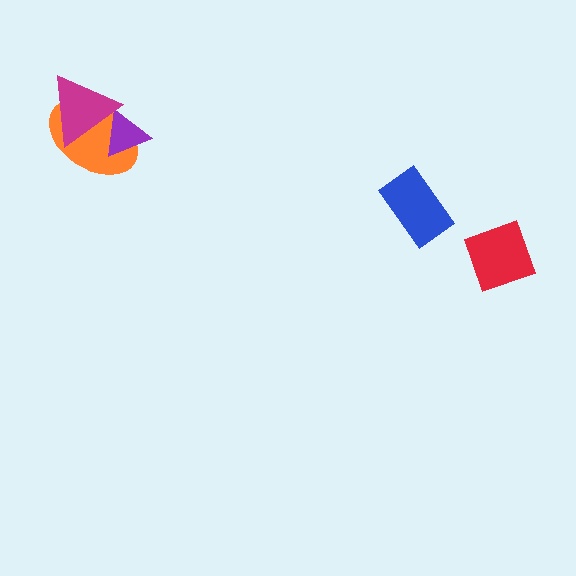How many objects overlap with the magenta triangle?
2 objects overlap with the magenta triangle.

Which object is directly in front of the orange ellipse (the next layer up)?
The purple triangle is directly in front of the orange ellipse.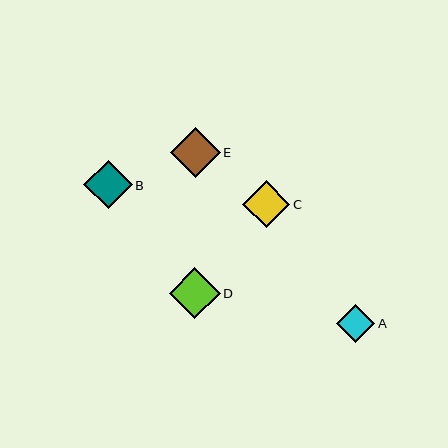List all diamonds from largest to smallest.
From largest to smallest: D, E, B, C, A.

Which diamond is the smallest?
Diamond A is the smallest with a size of approximately 38 pixels.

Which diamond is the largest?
Diamond D is the largest with a size of approximately 51 pixels.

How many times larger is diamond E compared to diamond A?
Diamond E is approximately 1.3 times the size of diamond A.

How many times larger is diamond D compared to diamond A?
Diamond D is approximately 1.3 times the size of diamond A.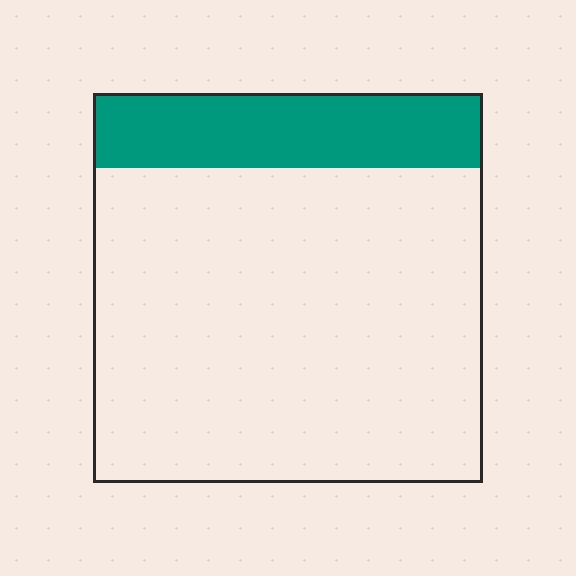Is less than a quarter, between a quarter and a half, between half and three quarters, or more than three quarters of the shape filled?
Less than a quarter.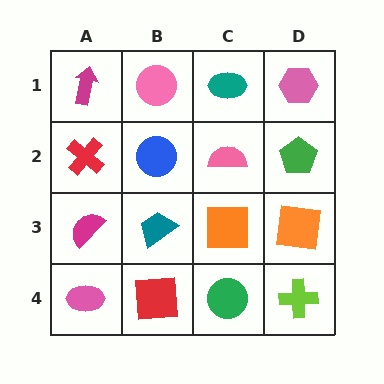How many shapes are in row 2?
4 shapes.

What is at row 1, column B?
A pink circle.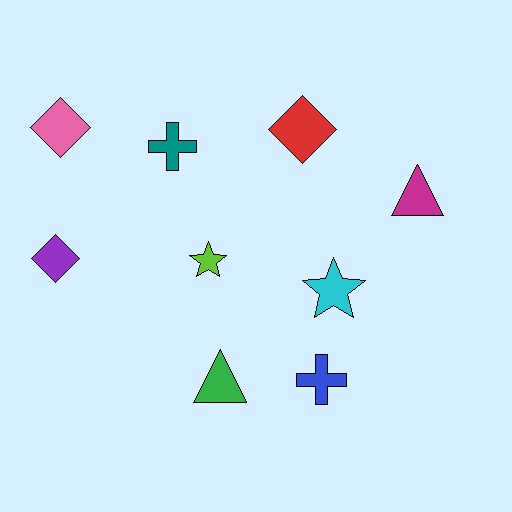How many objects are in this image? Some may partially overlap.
There are 9 objects.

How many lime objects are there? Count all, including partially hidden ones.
There is 1 lime object.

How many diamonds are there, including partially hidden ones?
There are 3 diamonds.